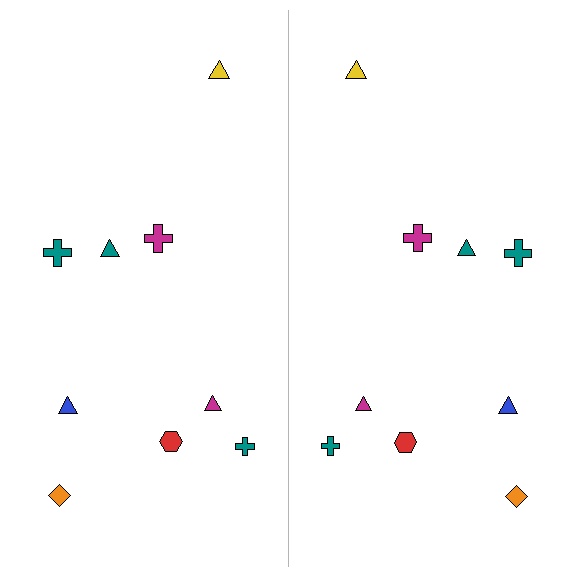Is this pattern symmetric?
Yes, this pattern has bilateral (reflection) symmetry.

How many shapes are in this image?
There are 18 shapes in this image.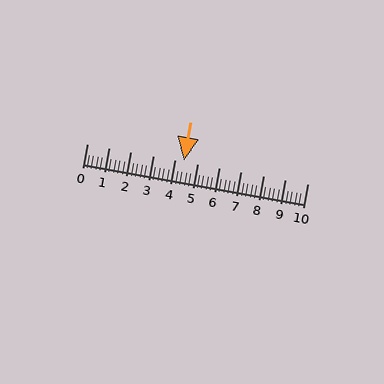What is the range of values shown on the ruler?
The ruler shows values from 0 to 10.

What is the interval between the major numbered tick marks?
The major tick marks are spaced 1 units apart.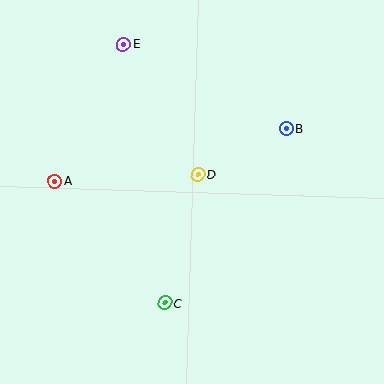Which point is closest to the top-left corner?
Point E is closest to the top-left corner.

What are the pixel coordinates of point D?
Point D is at (198, 174).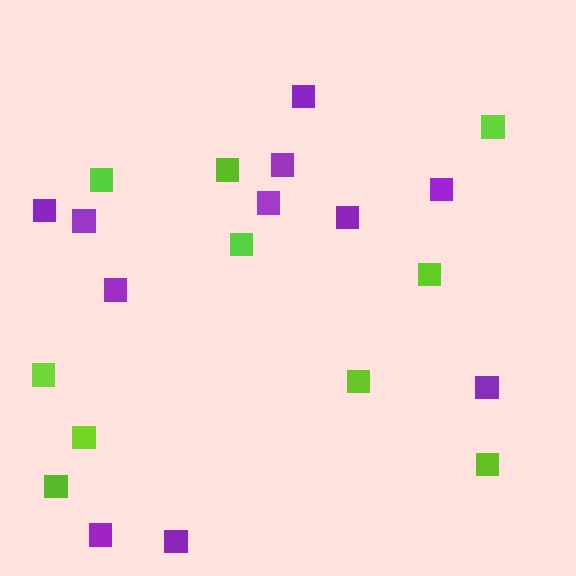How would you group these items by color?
There are 2 groups: one group of purple squares (11) and one group of lime squares (10).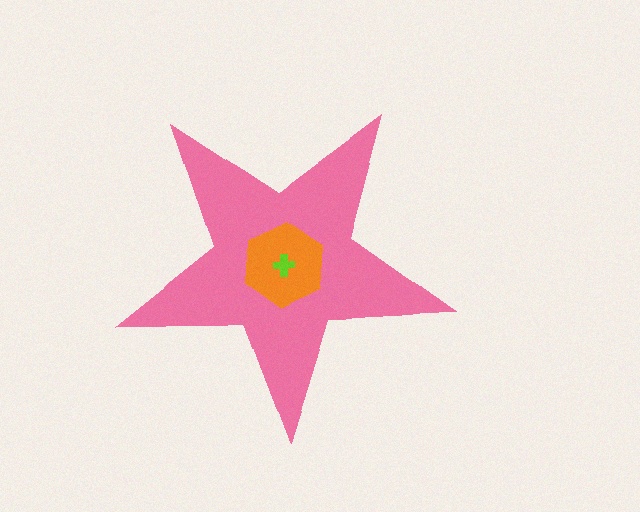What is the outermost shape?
The pink star.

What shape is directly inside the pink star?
The orange hexagon.